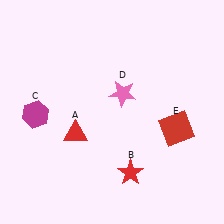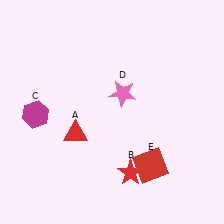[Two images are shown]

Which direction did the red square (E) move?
The red square (E) moved down.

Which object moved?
The red square (E) moved down.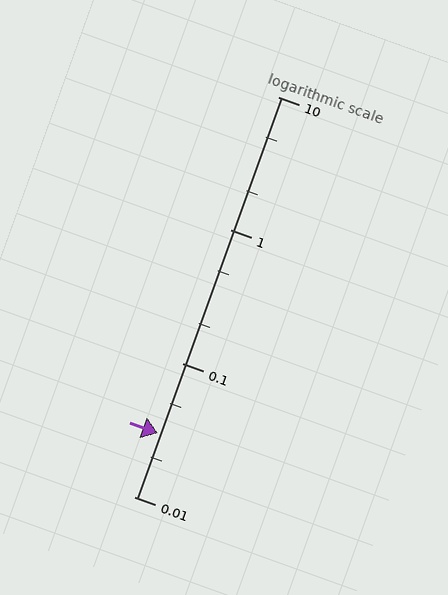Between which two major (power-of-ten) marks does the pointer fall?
The pointer is between 0.01 and 0.1.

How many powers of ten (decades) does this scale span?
The scale spans 3 decades, from 0.01 to 10.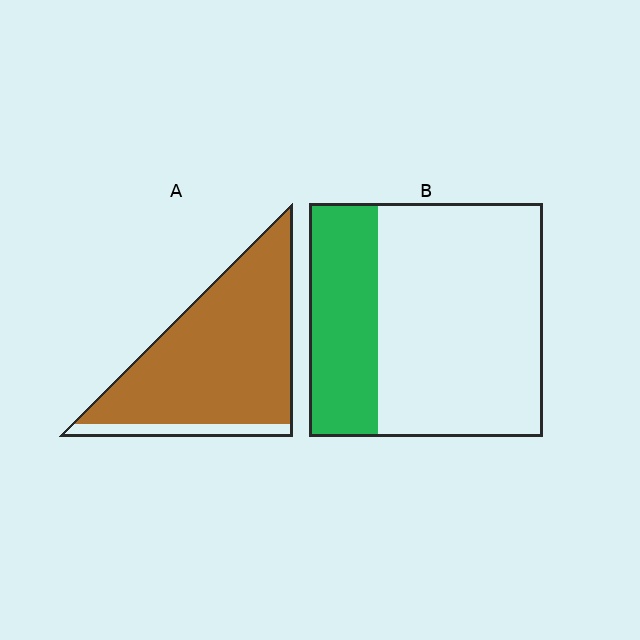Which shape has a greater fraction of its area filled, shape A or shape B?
Shape A.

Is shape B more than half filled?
No.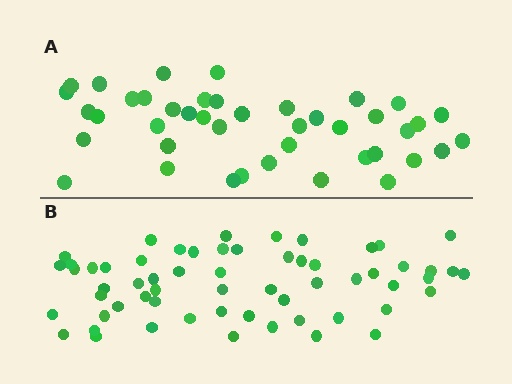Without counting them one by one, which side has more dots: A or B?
Region B (the bottom region) has more dots.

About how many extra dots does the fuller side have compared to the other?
Region B has approximately 20 more dots than region A.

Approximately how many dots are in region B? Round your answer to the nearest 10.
About 60 dots.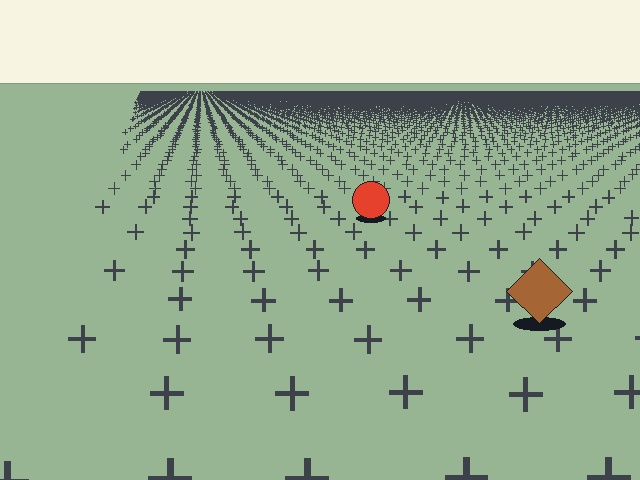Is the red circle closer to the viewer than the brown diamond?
No. The brown diamond is closer — you can tell from the texture gradient: the ground texture is coarser near it.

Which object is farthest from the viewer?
The red circle is farthest from the viewer. It appears smaller and the ground texture around it is denser.